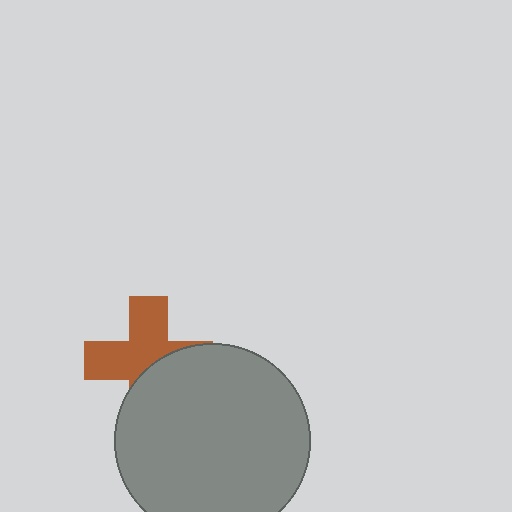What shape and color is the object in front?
The object in front is a gray circle.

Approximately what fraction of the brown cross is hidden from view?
Roughly 44% of the brown cross is hidden behind the gray circle.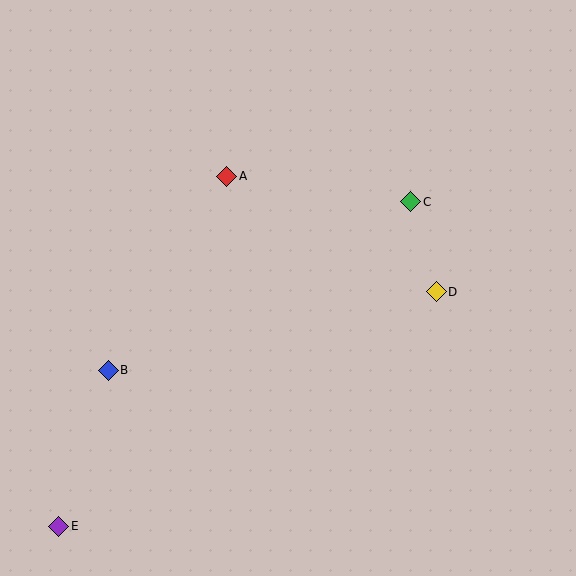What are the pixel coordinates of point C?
Point C is at (411, 202).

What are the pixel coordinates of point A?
Point A is at (227, 176).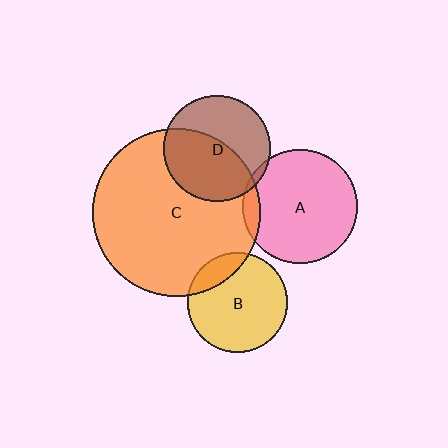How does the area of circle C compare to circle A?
Approximately 2.2 times.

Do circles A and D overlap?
Yes.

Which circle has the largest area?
Circle C (orange).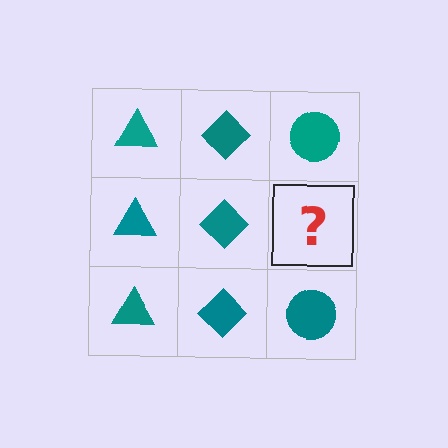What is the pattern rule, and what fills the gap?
The rule is that each column has a consistent shape. The gap should be filled with a teal circle.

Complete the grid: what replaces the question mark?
The question mark should be replaced with a teal circle.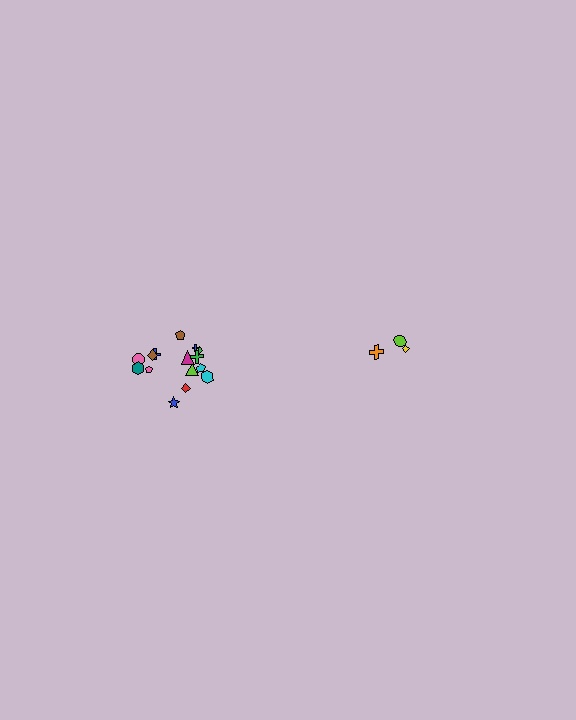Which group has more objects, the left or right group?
The left group.